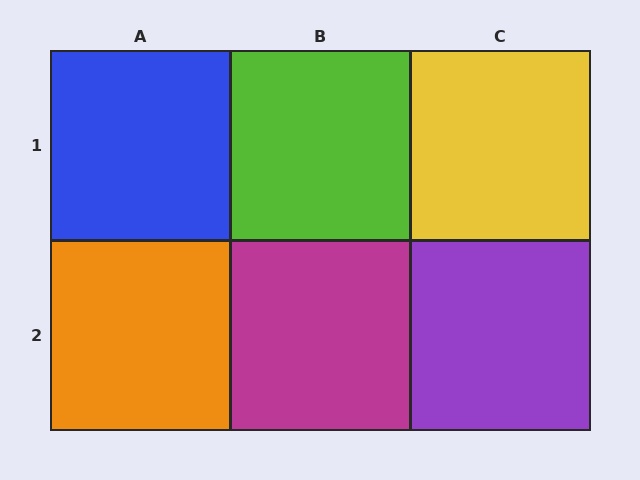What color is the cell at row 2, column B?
Magenta.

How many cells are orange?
1 cell is orange.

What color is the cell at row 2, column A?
Orange.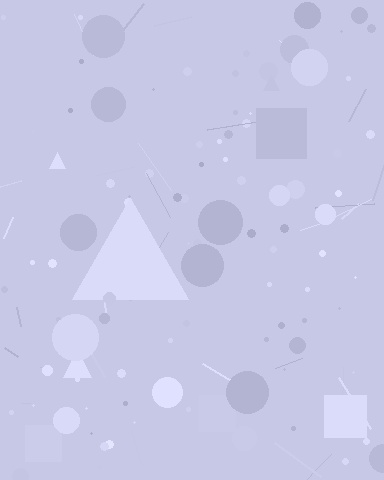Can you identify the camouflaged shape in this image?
The camouflaged shape is a triangle.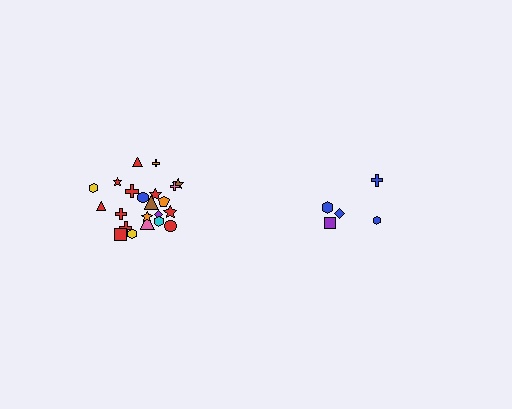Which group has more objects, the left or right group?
The left group.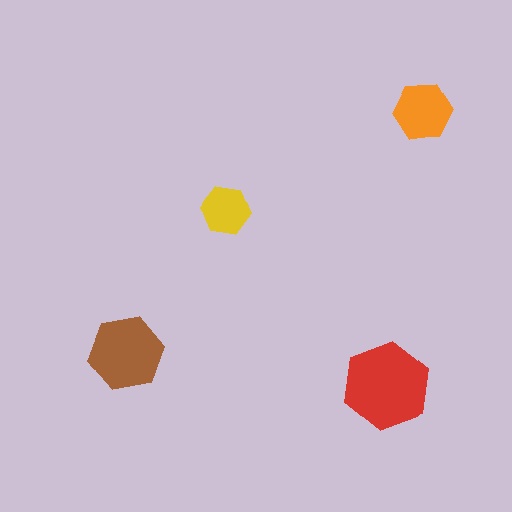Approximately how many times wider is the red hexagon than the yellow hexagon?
About 2 times wider.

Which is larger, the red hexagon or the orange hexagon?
The red one.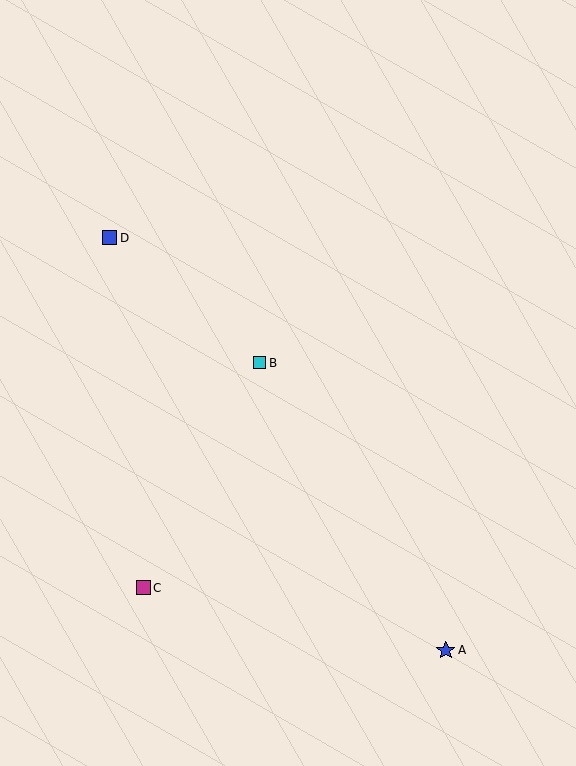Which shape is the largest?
The blue star (labeled A) is the largest.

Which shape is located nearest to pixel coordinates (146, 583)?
The magenta square (labeled C) at (144, 588) is nearest to that location.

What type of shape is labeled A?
Shape A is a blue star.